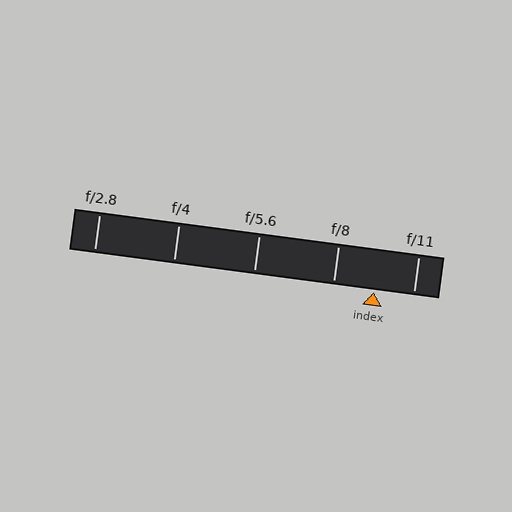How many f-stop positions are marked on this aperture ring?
There are 5 f-stop positions marked.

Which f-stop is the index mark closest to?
The index mark is closest to f/11.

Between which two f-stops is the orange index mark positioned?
The index mark is between f/8 and f/11.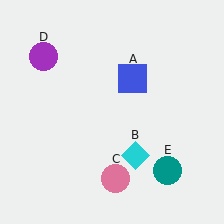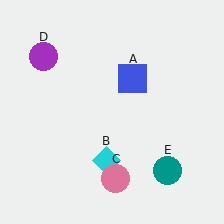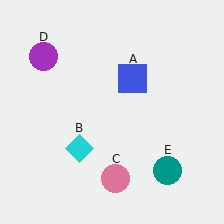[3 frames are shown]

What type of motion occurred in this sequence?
The cyan diamond (object B) rotated clockwise around the center of the scene.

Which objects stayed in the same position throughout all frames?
Blue square (object A) and pink circle (object C) and purple circle (object D) and teal circle (object E) remained stationary.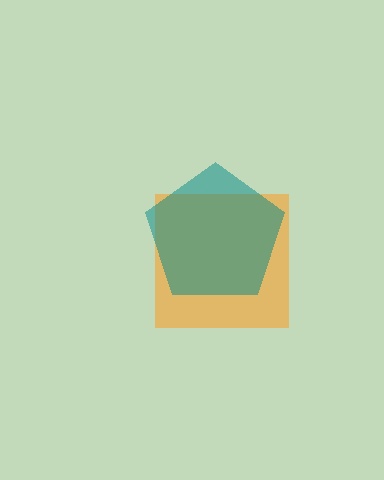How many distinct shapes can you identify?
There are 2 distinct shapes: an orange square, a teal pentagon.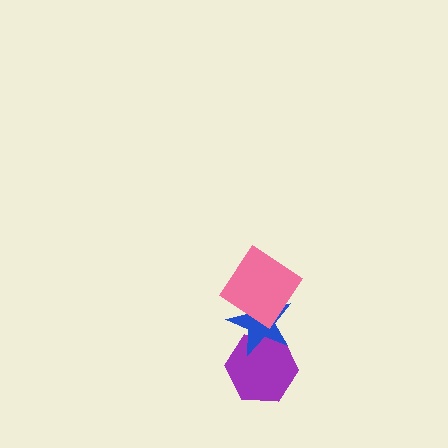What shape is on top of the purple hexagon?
The blue star is on top of the purple hexagon.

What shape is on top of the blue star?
The pink diamond is on top of the blue star.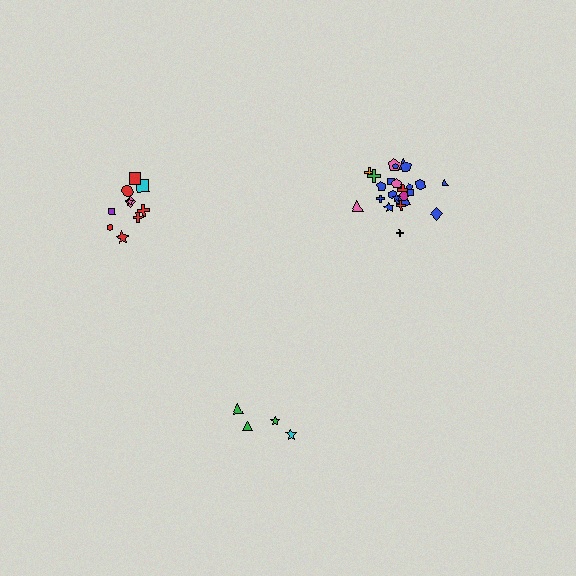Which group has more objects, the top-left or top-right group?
The top-right group.